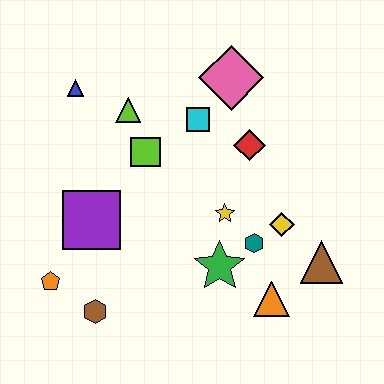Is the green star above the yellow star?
No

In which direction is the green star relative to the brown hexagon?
The green star is to the right of the brown hexagon.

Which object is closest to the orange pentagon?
The brown hexagon is closest to the orange pentagon.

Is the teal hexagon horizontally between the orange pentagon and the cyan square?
No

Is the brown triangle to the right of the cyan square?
Yes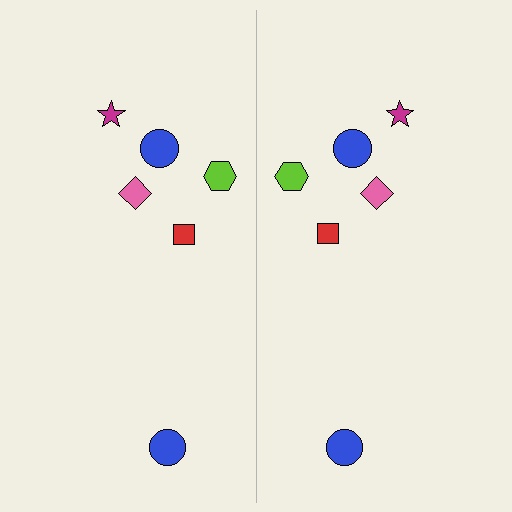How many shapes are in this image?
There are 12 shapes in this image.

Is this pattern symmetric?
Yes, this pattern has bilateral (reflection) symmetry.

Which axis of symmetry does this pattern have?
The pattern has a vertical axis of symmetry running through the center of the image.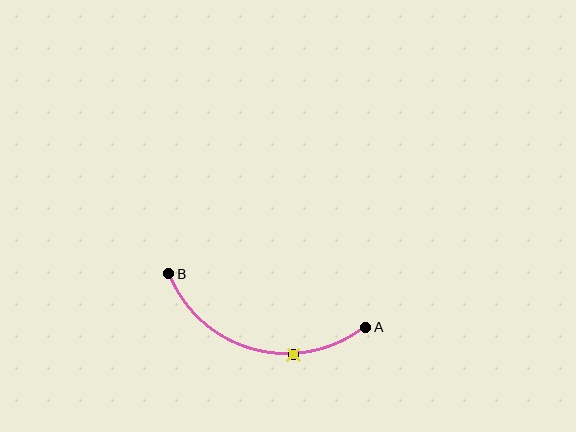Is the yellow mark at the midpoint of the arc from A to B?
No. The yellow mark lies on the arc but is closer to endpoint A. The arc midpoint would be at the point on the curve equidistant along the arc from both A and B.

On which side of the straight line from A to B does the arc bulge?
The arc bulges below the straight line connecting A and B.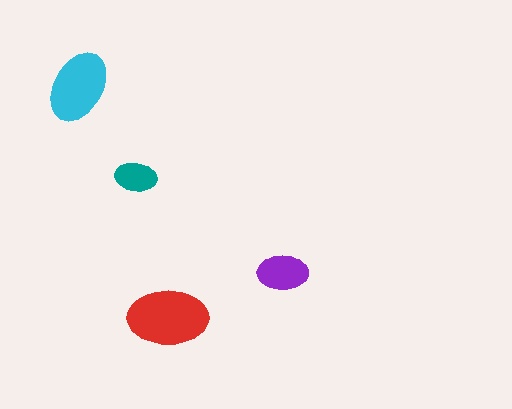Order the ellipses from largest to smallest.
the red one, the cyan one, the purple one, the teal one.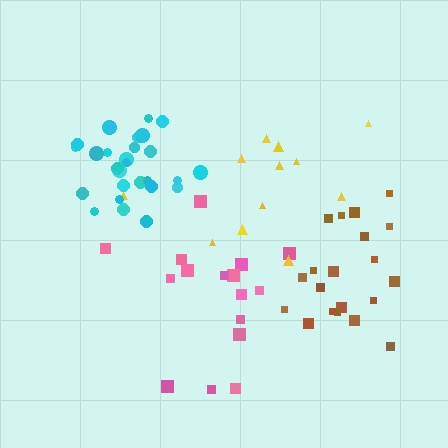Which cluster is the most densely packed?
Cyan.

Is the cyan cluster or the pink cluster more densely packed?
Cyan.